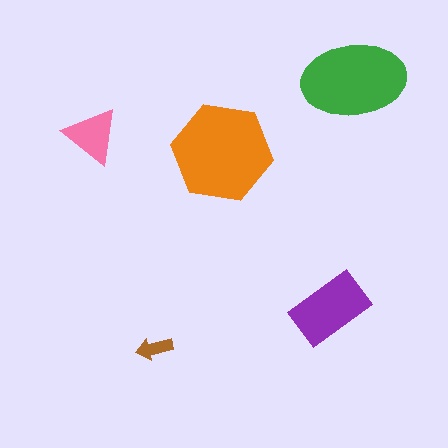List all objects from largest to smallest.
The orange hexagon, the green ellipse, the purple rectangle, the pink triangle, the brown arrow.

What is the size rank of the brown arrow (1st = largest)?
5th.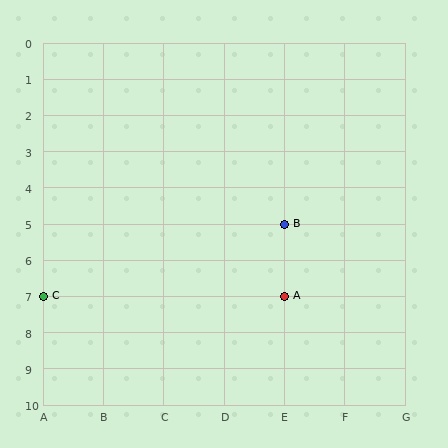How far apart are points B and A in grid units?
Points B and A are 2 rows apart.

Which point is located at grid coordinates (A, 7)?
Point C is at (A, 7).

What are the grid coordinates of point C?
Point C is at grid coordinates (A, 7).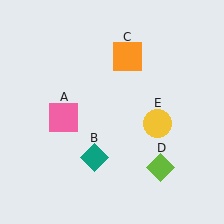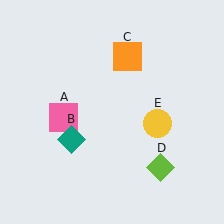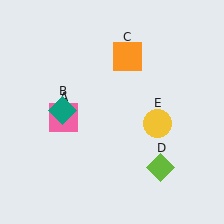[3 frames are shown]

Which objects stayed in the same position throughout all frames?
Pink square (object A) and orange square (object C) and lime diamond (object D) and yellow circle (object E) remained stationary.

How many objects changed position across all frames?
1 object changed position: teal diamond (object B).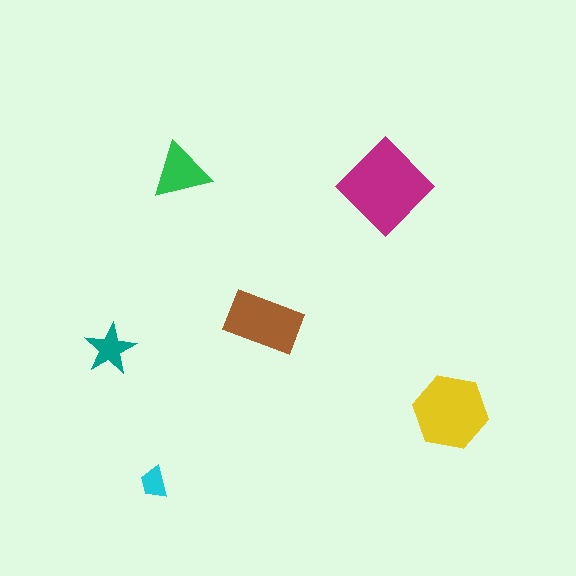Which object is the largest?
The magenta diamond.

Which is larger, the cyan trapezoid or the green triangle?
The green triangle.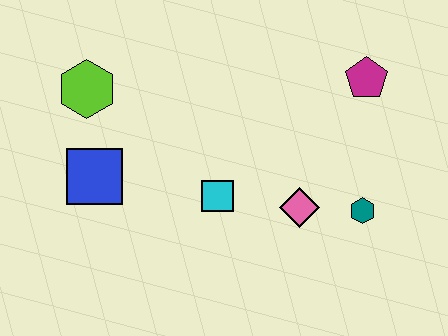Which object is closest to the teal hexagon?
The pink diamond is closest to the teal hexagon.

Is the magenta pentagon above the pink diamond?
Yes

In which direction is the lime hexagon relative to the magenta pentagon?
The lime hexagon is to the left of the magenta pentagon.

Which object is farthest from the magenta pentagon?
The blue square is farthest from the magenta pentagon.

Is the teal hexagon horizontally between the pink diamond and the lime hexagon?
No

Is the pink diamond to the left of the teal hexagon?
Yes